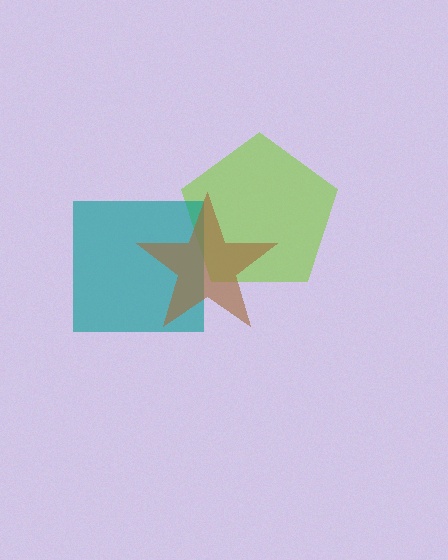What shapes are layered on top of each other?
The layered shapes are: a lime pentagon, a teal square, a brown star.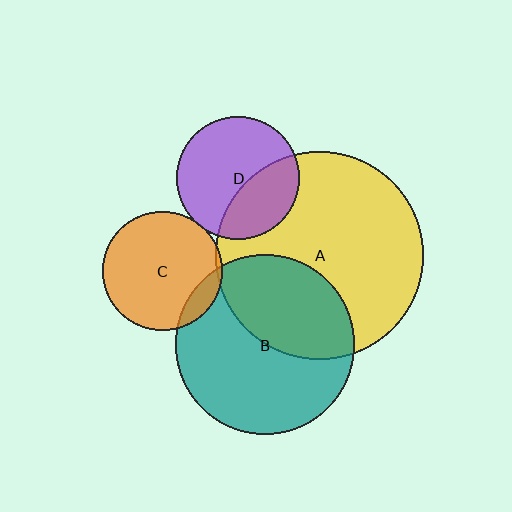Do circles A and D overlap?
Yes.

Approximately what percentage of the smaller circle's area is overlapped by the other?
Approximately 35%.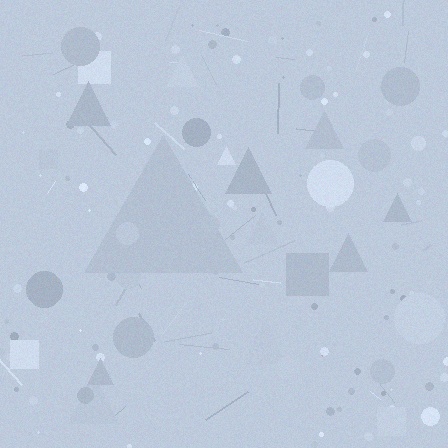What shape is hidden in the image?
A triangle is hidden in the image.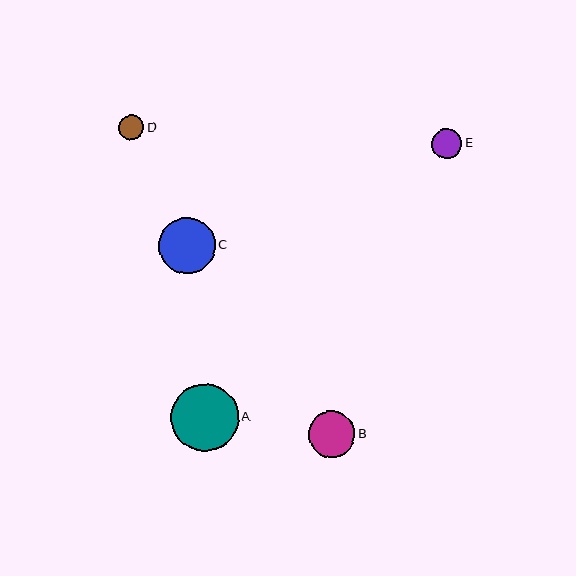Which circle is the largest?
Circle A is the largest with a size of approximately 67 pixels.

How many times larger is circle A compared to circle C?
Circle A is approximately 1.2 times the size of circle C.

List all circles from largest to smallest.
From largest to smallest: A, C, B, E, D.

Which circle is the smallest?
Circle D is the smallest with a size of approximately 25 pixels.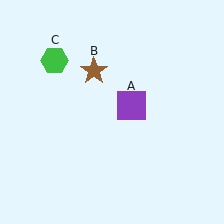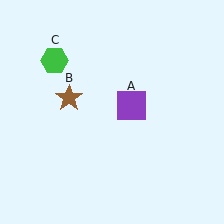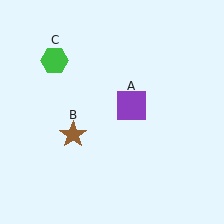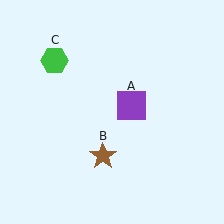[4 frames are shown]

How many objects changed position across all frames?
1 object changed position: brown star (object B).